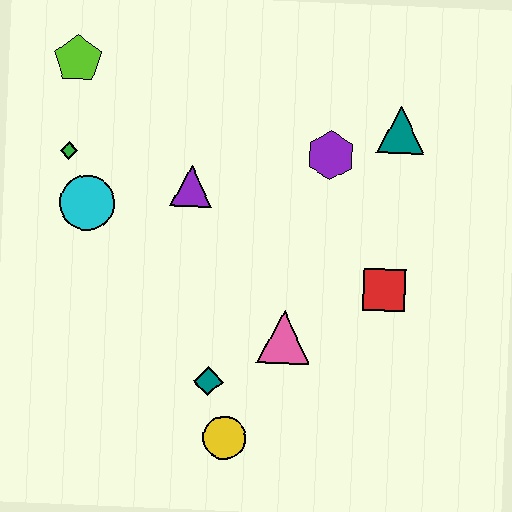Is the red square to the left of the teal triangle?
Yes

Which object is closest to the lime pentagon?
The green diamond is closest to the lime pentagon.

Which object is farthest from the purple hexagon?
The yellow circle is farthest from the purple hexagon.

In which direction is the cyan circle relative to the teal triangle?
The cyan circle is to the left of the teal triangle.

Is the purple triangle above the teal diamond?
Yes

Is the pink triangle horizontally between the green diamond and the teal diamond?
No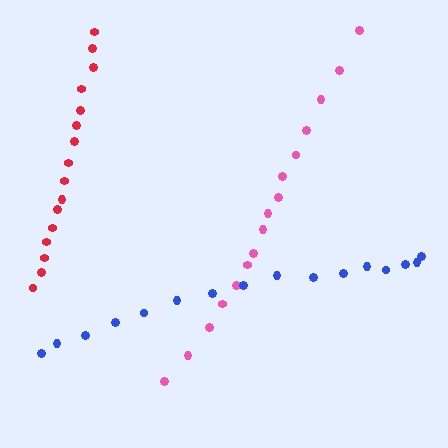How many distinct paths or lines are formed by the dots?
There are 3 distinct paths.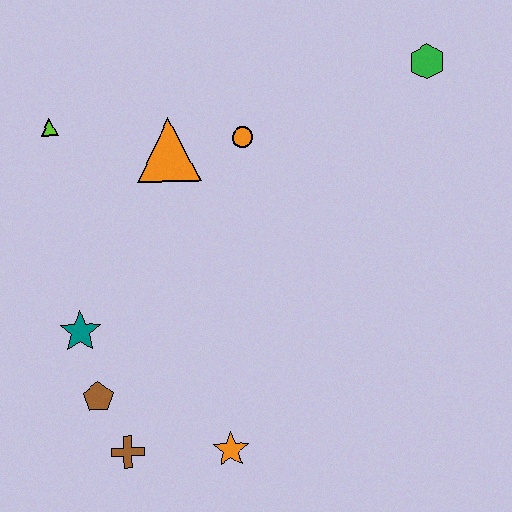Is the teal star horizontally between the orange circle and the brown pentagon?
No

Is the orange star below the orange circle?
Yes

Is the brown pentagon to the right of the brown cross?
No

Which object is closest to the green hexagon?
The orange circle is closest to the green hexagon.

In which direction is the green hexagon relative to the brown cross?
The green hexagon is above the brown cross.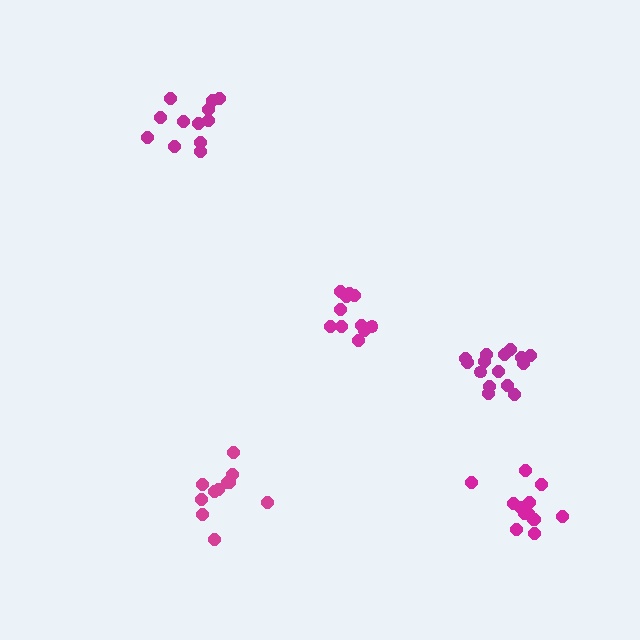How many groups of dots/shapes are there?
There are 5 groups.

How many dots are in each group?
Group 1: 13 dots, Group 2: 11 dots, Group 3: 11 dots, Group 4: 15 dots, Group 5: 12 dots (62 total).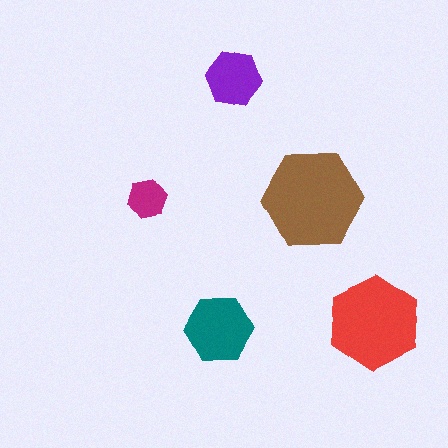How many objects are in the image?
There are 5 objects in the image.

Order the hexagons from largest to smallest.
the brown one, the red one, the teal one, the purple one, the magenta one.